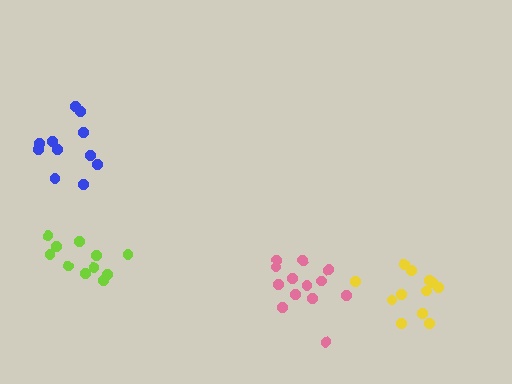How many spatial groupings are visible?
There are 4 spatial groupings.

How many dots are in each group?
Group 1: 12 dots, Group 2: 11 dots, Group 3: 13 dots, Group 4: 11 dots (47 total).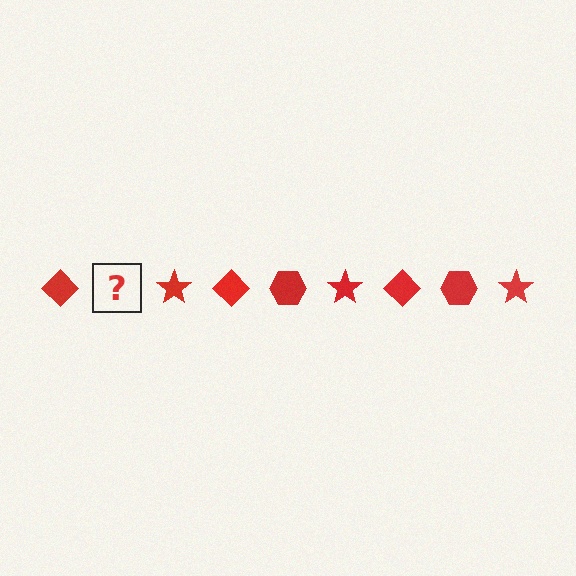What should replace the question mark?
The question mark should be replaced with a red hexagon.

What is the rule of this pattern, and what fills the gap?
The rule is that the pattern cycles through diamond, hexagon, star shapes in red. The gap should be filled with a red hexagon.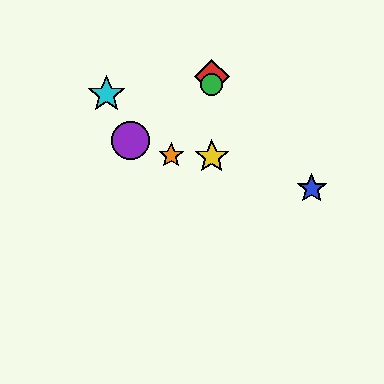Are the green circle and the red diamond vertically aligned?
Yes, both are at x≈212.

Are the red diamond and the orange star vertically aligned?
No, the red diamond is at x≈212 and the orange star is at x≈171.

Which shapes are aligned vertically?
The red diamond, the green circle, the yellow star are aligned vertically.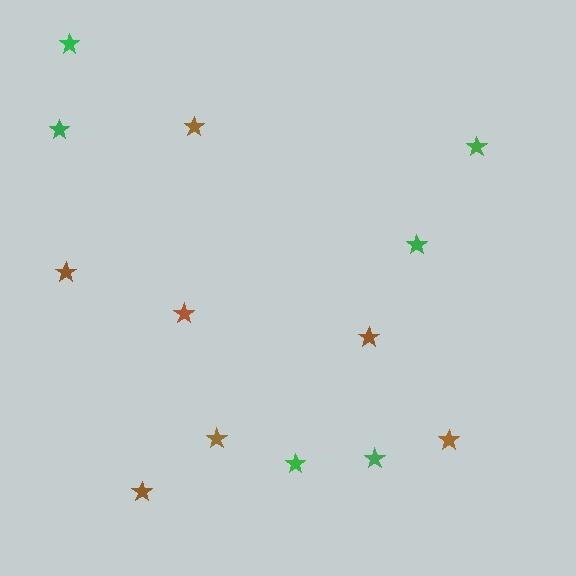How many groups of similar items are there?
There are 2 groups: one group of brown stars (7) and one group of green stars (6).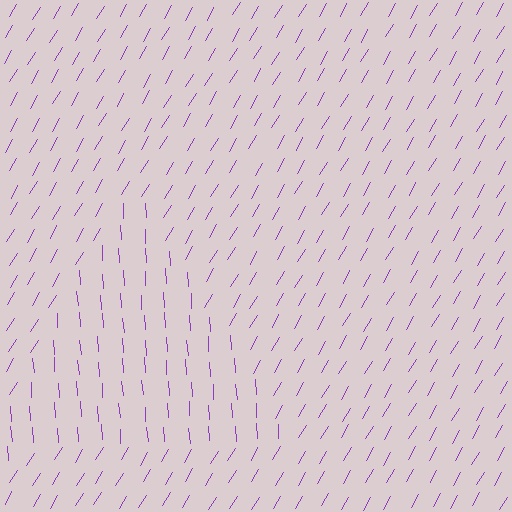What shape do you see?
I see a triangle.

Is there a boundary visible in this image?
Yes, there is a texture boundary formed by a change in line orientation.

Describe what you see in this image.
The image is filled with small purple line segments. A triangle region in the image has lines oriented differently from the surrounding lines, creating a visible texture boundary.